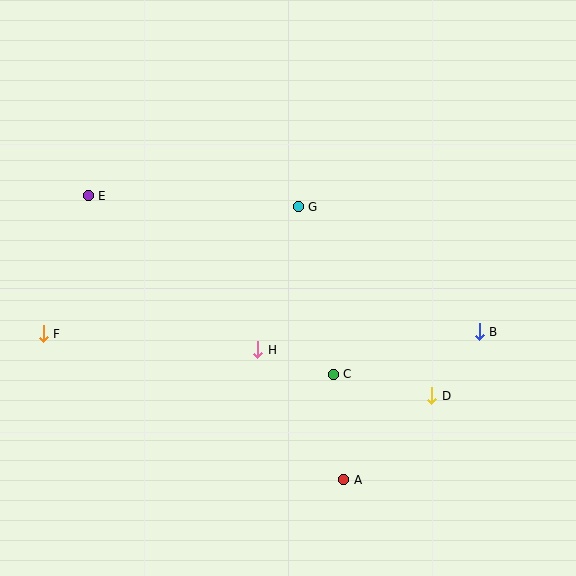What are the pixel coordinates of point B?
Point B is at (479, 332).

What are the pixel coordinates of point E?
Point E is at (88, 196).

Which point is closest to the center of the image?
Point H at (258, 350) is closest to the center.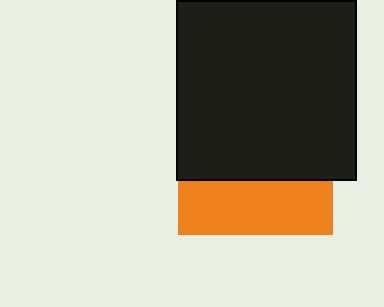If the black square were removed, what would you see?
You would see the complete orange square.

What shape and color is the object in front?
The object in front is a black square.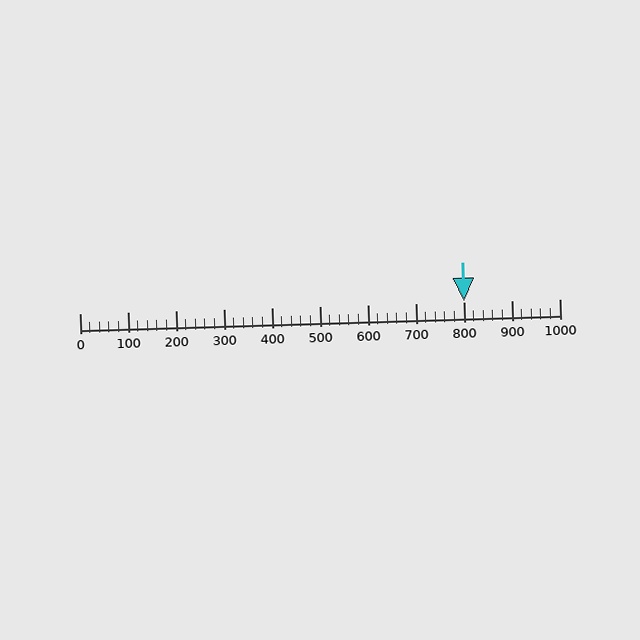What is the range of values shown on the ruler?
The ruler shows values from 0 to 1000.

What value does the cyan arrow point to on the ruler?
The cyan arrow points to approximately 800.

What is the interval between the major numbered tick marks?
The major tick marks are spaced 100 units apart.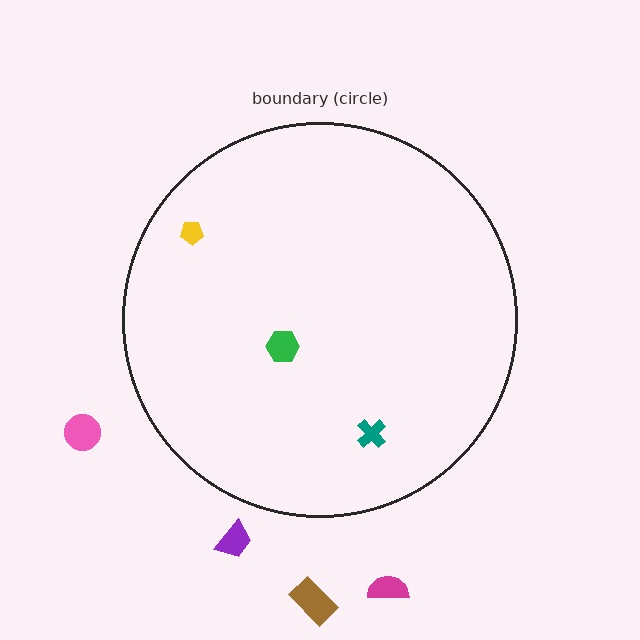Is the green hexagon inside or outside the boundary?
Inside.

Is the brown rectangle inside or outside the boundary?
Outside.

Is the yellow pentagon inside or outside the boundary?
Inside.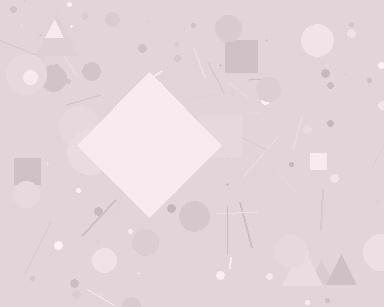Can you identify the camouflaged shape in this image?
The camouflaged shape is a diamond.